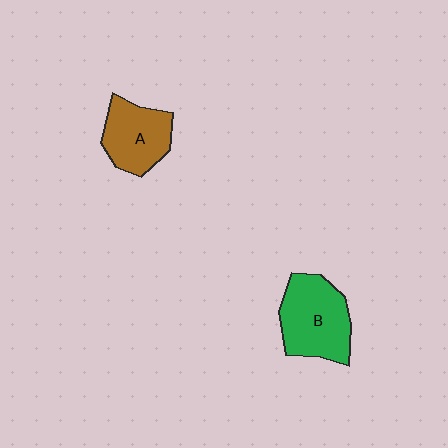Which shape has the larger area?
Shape B (green).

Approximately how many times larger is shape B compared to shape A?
Approximately 1.3 times.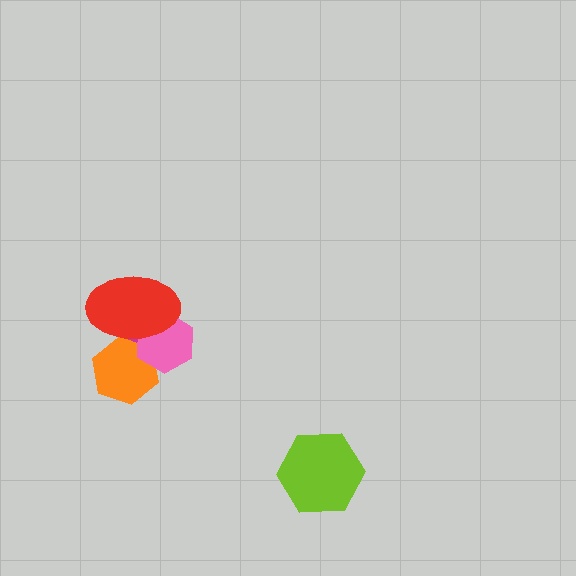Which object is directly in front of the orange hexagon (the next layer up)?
The pink hexagon is directly in front of the orange hexagon.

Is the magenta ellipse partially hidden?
Yes, it is partially covered by another shape.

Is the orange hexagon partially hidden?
Yes, it is partially covered by another shape.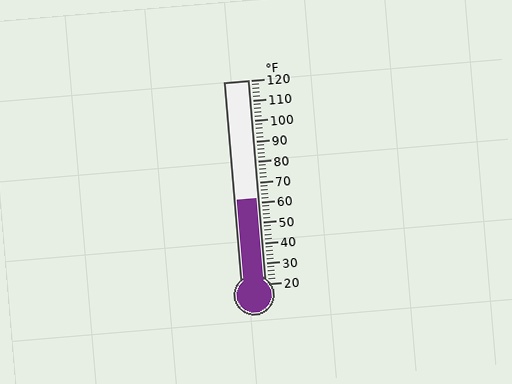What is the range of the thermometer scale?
The thermometer scale ranges from 20°F to 120°F.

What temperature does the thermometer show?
The thermometer shows approximately 62°F.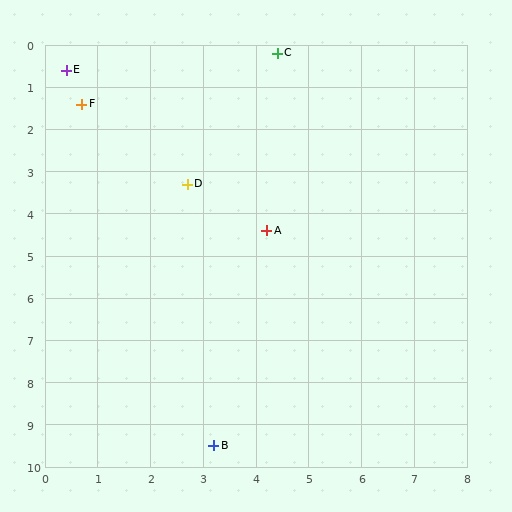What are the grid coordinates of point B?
Point B is at approximately (3.2, 9.5).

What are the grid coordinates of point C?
Point C is at approximately (4.4, 0.2).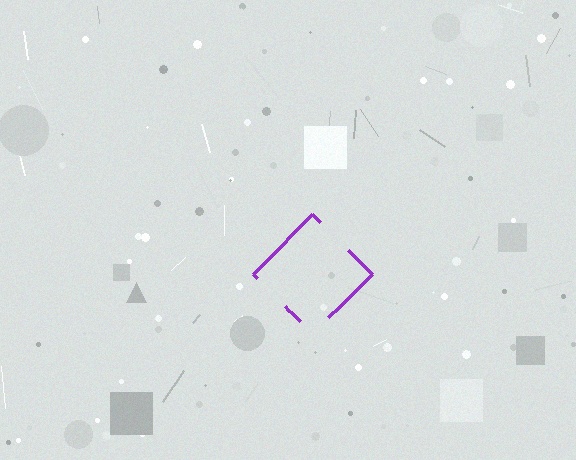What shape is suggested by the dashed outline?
The dashed outline suggests a diamond.